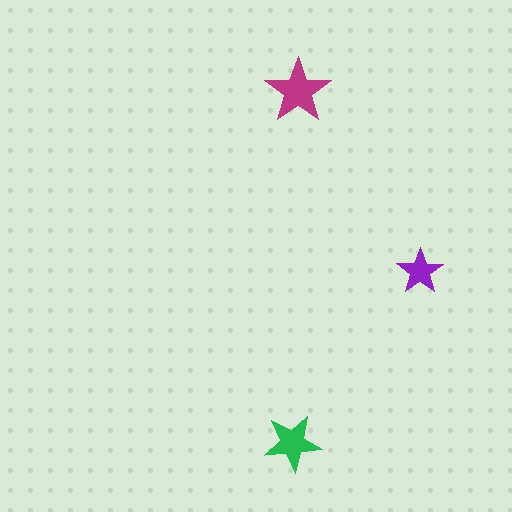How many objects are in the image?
There are 3 objects in the image.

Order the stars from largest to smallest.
the magenta one, the green one, the purple one.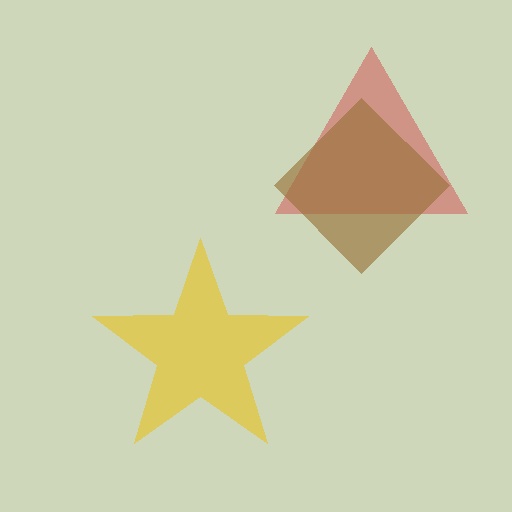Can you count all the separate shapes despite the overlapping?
Yes, there are 3 separate shapes.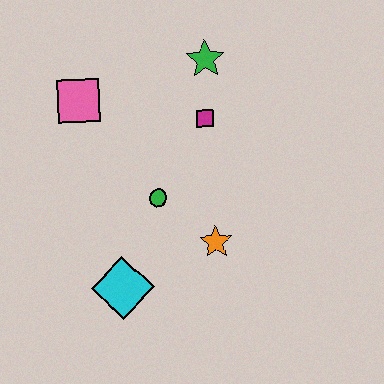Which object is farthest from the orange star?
The pink square is farthest from the orange star.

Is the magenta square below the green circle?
No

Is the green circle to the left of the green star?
Yes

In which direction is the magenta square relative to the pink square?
The magenta square is to the right of the pink square.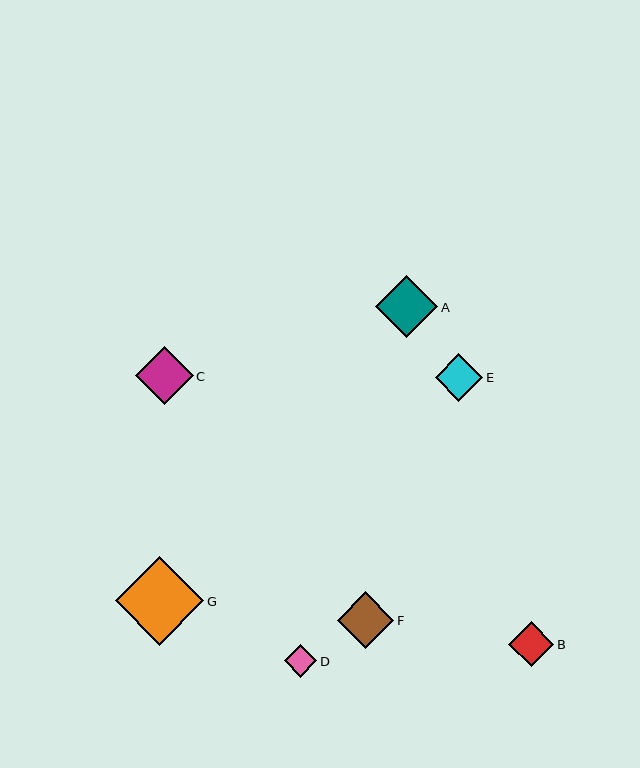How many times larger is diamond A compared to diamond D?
Diamond A is approximately 1.9 times the size of diamond D.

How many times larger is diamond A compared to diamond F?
Diamond A is approximately 1.1 times the size of diamond F.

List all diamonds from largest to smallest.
From largest to smallest: G, A, C, F, E, B, D.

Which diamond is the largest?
Diamond G is the largest with a size of approximately 89 pixels.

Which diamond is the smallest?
Diamond D is the smallest with a size of approximately 33 pixels.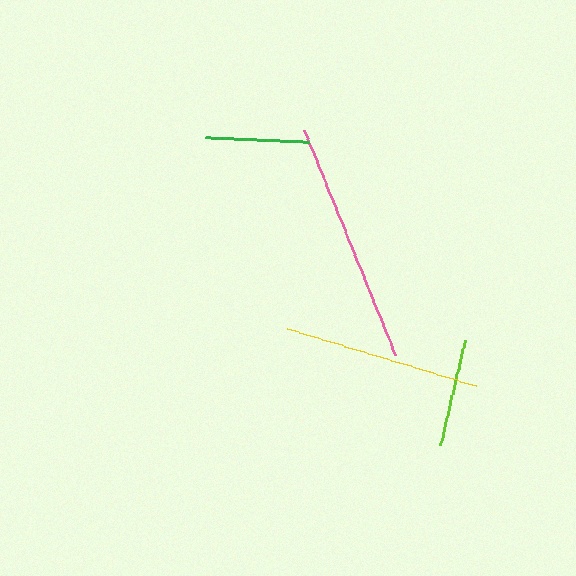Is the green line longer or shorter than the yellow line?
The yellow line is longer than the green line.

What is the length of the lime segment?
The lime segment is approximately 108 pixels long.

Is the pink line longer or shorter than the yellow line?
The pink line is longer than the yellow line.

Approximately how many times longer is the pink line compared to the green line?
The pink line is approximately 2.4 times the length of the green line.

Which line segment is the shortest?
The green line is the shortest at approximately 103 pixels.